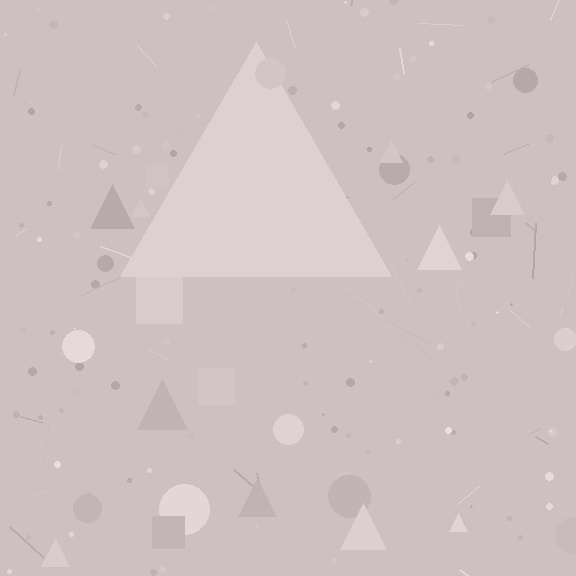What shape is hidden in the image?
A triangle is hidden in the image.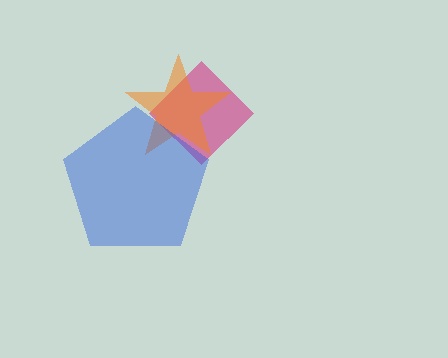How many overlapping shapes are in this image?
There are 3 overlapping shapes in the image.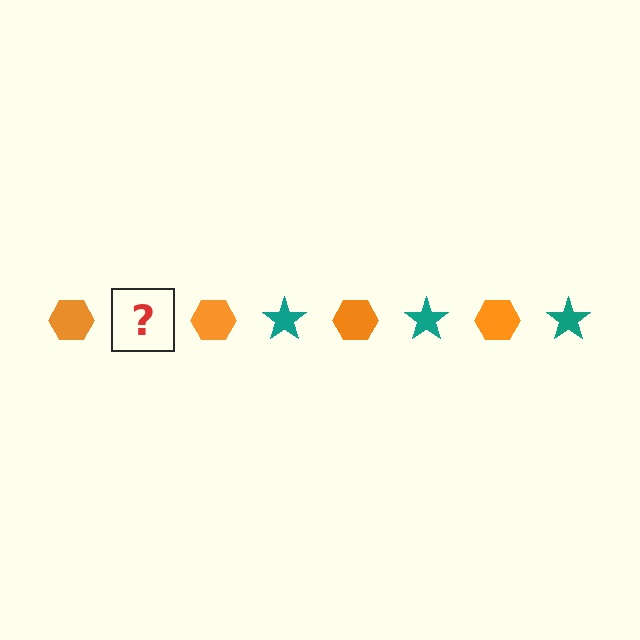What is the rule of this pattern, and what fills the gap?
The rule is that the pattern alternates between orange hexagon and teal star. The gap should be filled with a teal star.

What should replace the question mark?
The question mark should be replaced with a teal star.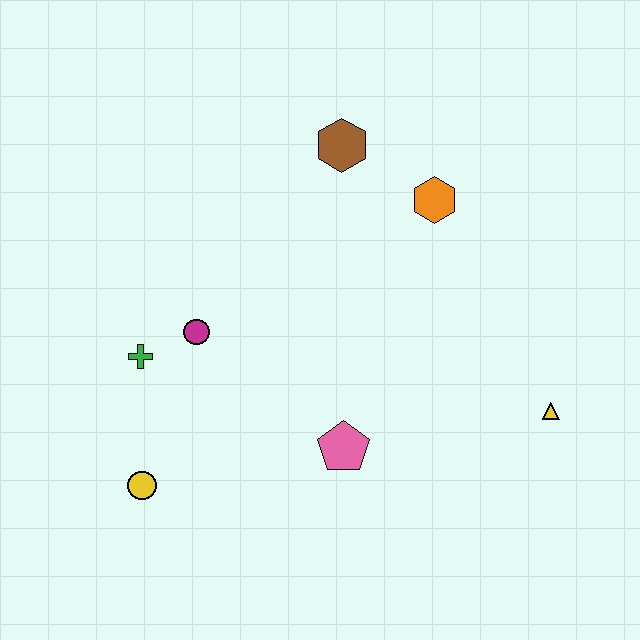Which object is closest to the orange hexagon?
The brown hexagon is closest to the orange hexagon.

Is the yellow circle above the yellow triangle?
No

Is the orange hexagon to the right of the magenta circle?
Yes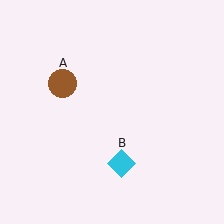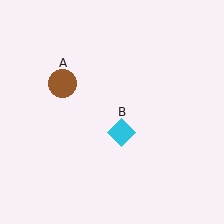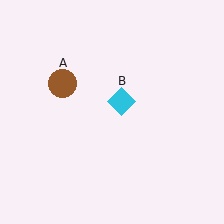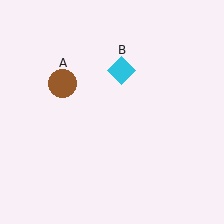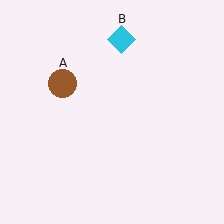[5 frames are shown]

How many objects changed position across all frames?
1 object changed position: cyan diamond (object B).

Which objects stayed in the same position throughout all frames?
Brown circle (object A) remained stationary.